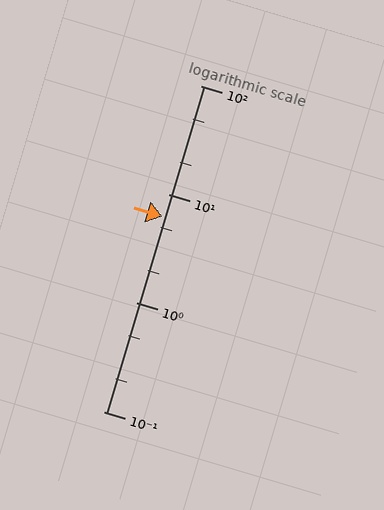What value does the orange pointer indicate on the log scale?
The pointer indicates approximately 6.2.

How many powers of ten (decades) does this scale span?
The scale spans 3 decades, from 0.1 to 100.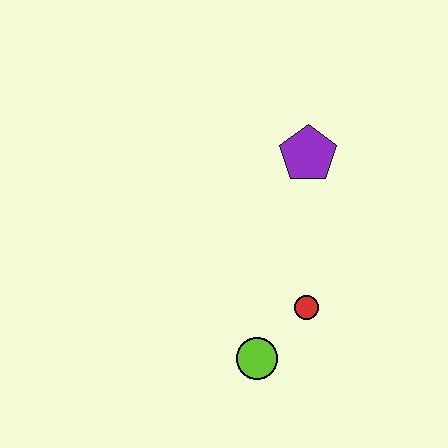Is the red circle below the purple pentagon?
Yes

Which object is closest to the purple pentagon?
The red circle is closest to the purple pentagon.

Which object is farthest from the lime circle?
The purple pentagon is farthest from the lime circle.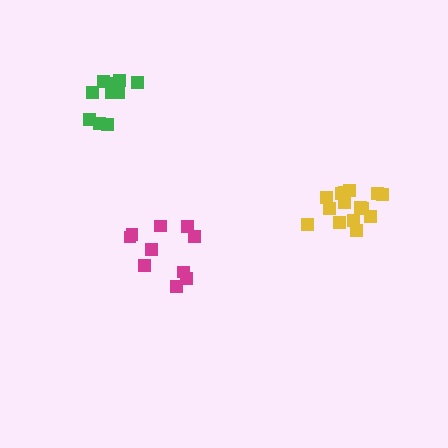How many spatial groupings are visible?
There are 3 spatial groupings.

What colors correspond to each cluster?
The clusters are colored: magenta, yellow, green.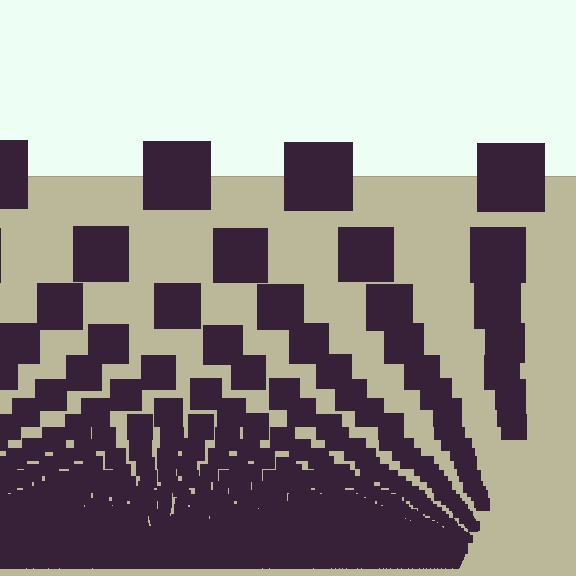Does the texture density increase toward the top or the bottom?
Density increases toward the bottom.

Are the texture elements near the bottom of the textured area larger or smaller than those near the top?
Smaller. The gradient is inverted — elements near the bottom are smaller and denser.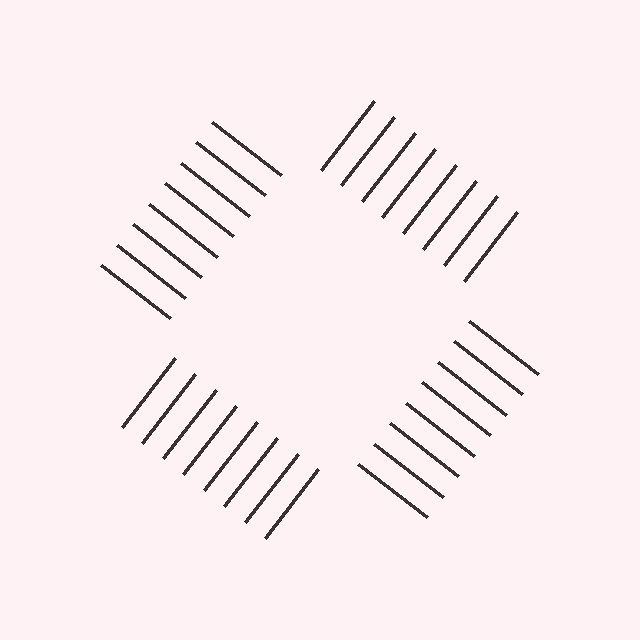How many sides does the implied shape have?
4 sides — the line-ends trace a square.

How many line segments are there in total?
32 — 8 along each of the 4 edges.